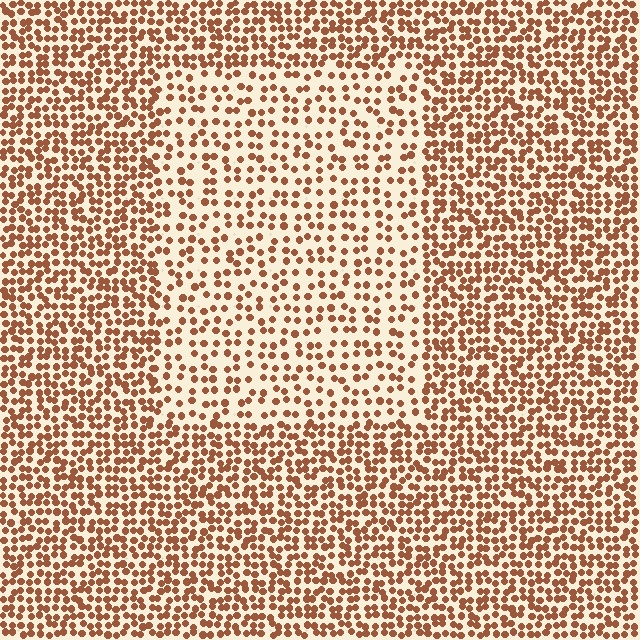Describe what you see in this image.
The image contains small brown elements arranged at two different densities. A rectangle-shaped region is visible where the elements are less densely packed than the surrounding area.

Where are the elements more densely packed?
The elements are more densely packed outside the rectangle boundary.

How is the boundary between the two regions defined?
The boundary is defined by a change in element density (approximately 1.8x ratio). All elements are the same color, size, and shape.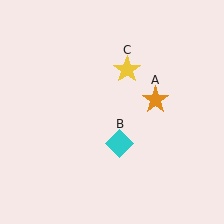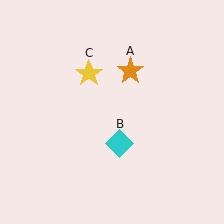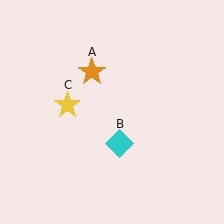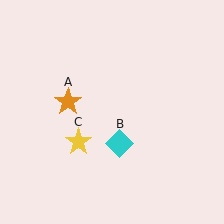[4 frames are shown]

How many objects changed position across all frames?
2 objects changed position: orange star (object A), yellow star (object C).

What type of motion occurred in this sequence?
The orange star (object A), yellow star (object C) rotated counterclockwise around the center of the scene.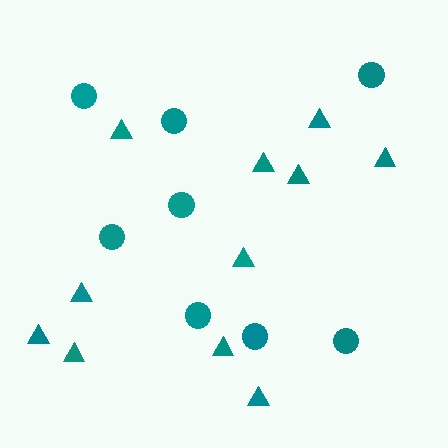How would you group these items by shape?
There are 2 groups: one group of triangles (11) and one group of circles (8).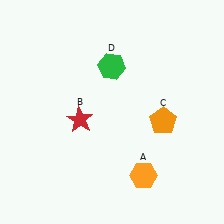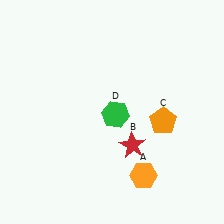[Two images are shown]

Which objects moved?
The objects that moved are: the red star (B), the green hexagon (D).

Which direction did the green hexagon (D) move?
The green hexagon (D) moved down.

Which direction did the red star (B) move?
The red star (B) moved right.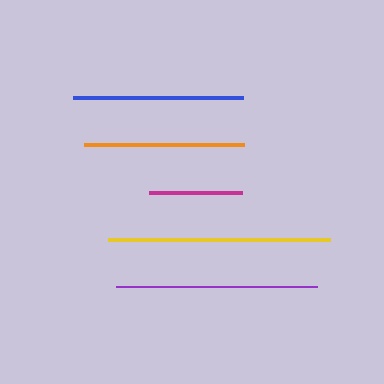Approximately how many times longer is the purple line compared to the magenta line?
The purple line is approximately 2.2 times the length of the magenta line.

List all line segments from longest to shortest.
From longest to shortest: yellow, purple, blue, orange, magenta.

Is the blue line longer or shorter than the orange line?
The blue line is longer than the orange line.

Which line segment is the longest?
The yellow line is the longest at approximately 222 pixels.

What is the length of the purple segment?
The purple segment is approximately 201 pixels long.